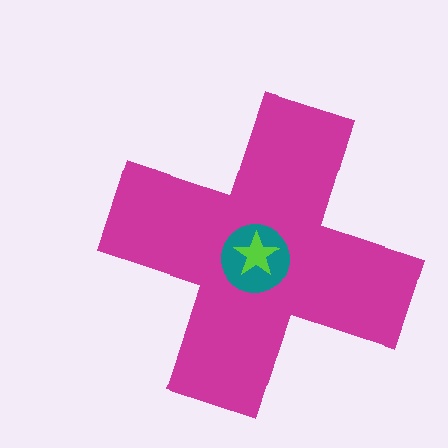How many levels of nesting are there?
3.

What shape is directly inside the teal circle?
The lime star.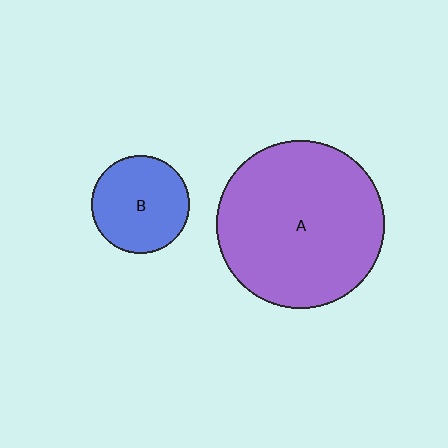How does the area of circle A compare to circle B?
Approximately 2.9 times.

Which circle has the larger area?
Circle A (purple).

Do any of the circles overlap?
No, none of the circles overlap.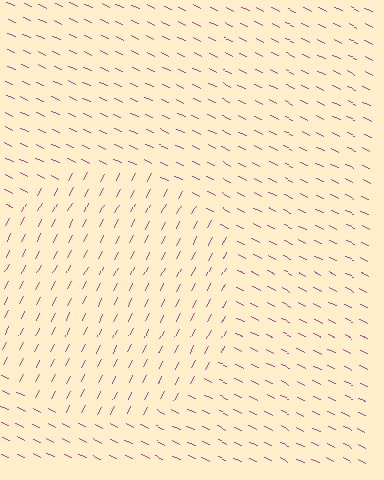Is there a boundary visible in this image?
Yes, there is a texture boundary formed by a change in line orientation.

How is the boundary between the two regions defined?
The boundary is defined purely by a change in line orientation (approximately 88 degrees difference). All lines are the same color and thickness.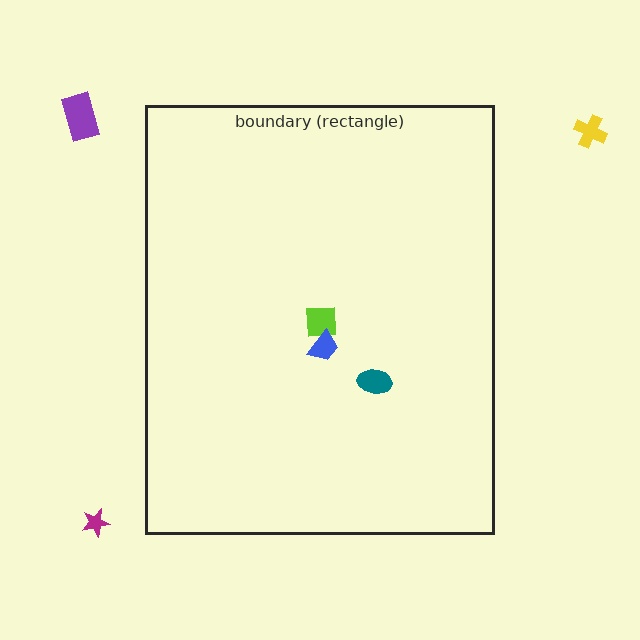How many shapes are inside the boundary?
3 inside, 3 outside.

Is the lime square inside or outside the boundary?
Inside.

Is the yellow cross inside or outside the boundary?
Outside.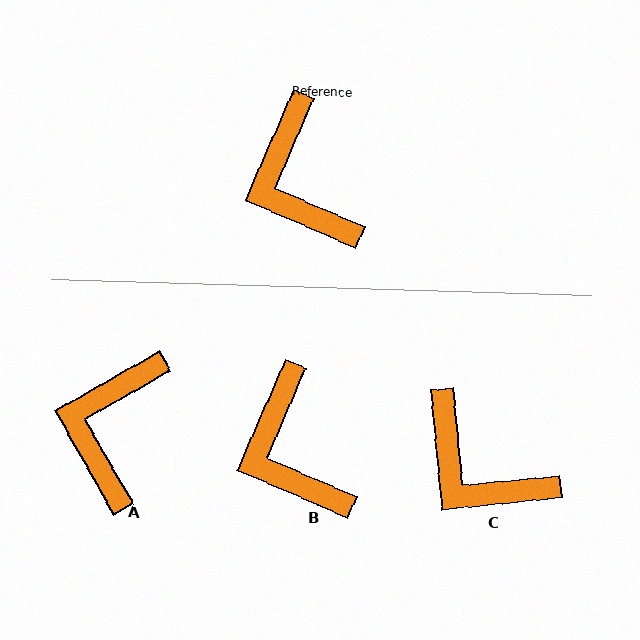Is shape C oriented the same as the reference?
No, it is off by about 29 degrees.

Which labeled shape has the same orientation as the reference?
B.